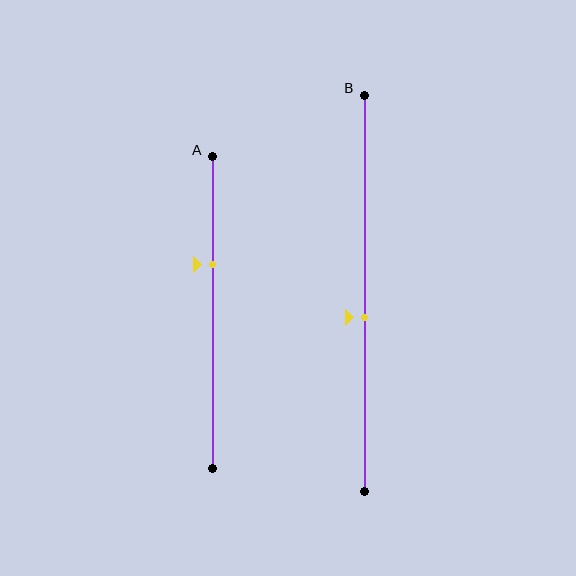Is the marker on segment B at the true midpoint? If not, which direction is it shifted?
No, the marker on segment B is shifted downward by about 6% of the segment length.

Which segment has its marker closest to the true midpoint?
Segment B has its marker closest to the true midpoint.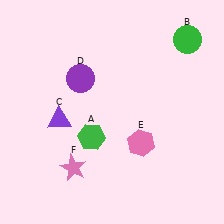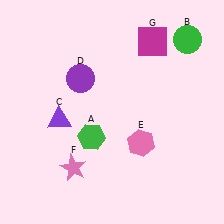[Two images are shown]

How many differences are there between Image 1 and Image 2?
There is 1 difference between the two images.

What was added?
A magenta square (G) was added in Image 2.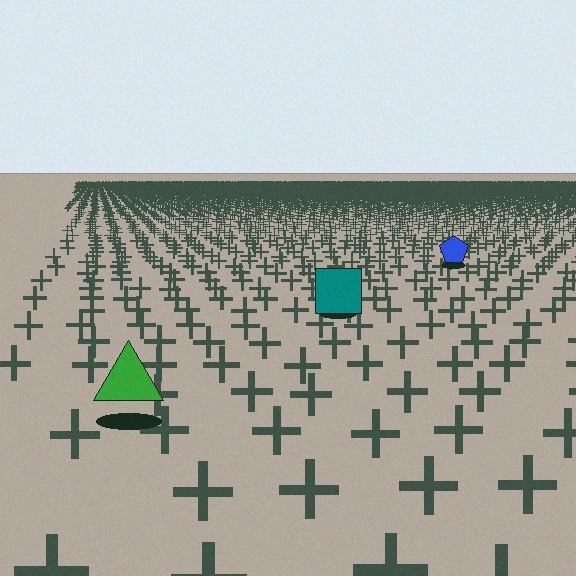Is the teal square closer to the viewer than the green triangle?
No. The green triangle is closer — you can tell from the texture gradient: the ground texture is coarser near it.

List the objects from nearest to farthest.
From nearest to farthest: the green triangle, the teal square, the blue pentagon.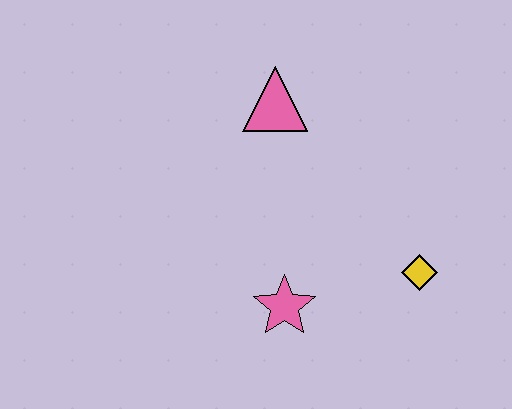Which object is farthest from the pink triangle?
The yellow diamond is farthest from the pink triangle.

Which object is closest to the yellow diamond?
The pink star is closest to the yellow diamond.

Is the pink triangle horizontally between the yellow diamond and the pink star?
No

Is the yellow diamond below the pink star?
No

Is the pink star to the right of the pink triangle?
Yes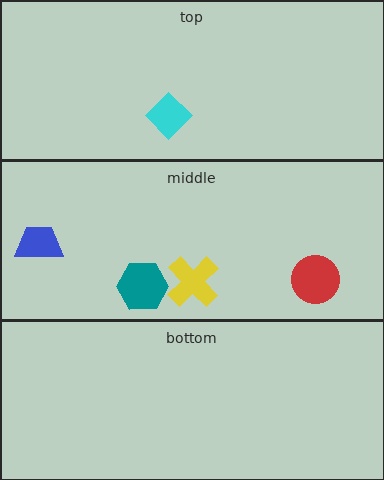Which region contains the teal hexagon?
The middle region.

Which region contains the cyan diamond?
The top region.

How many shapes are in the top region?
1.